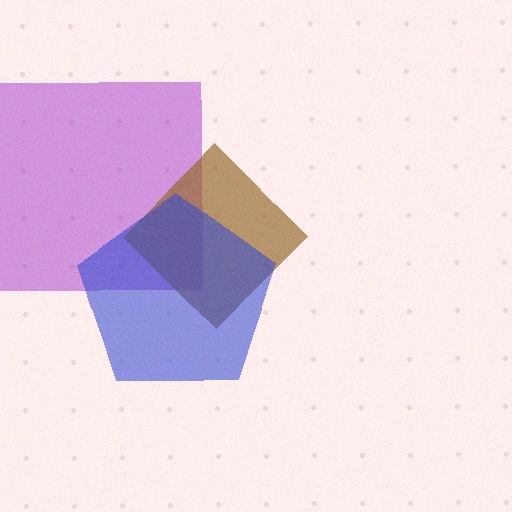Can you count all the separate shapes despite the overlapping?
Yes, there are 3 separate shapes.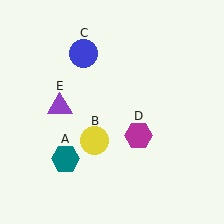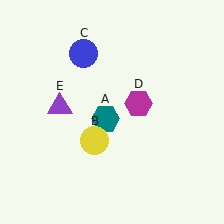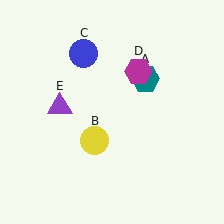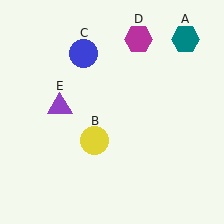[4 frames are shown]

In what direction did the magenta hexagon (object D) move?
The magenta hexagon (object D) moved up.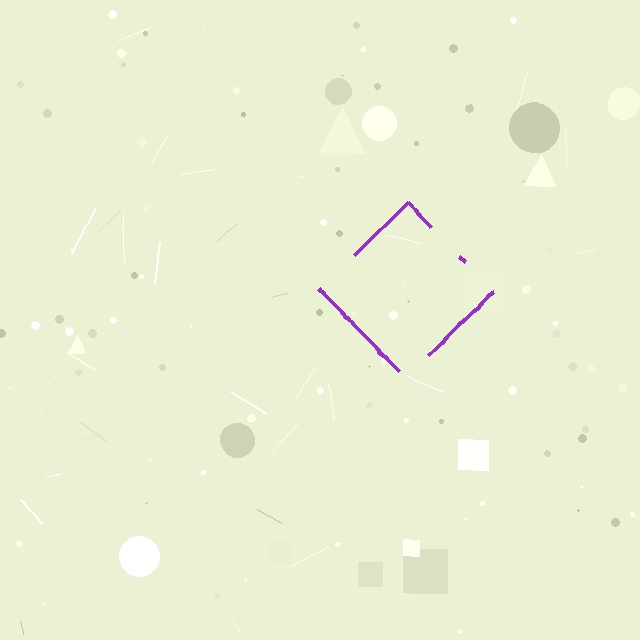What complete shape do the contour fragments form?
The contour fragments form a diamond.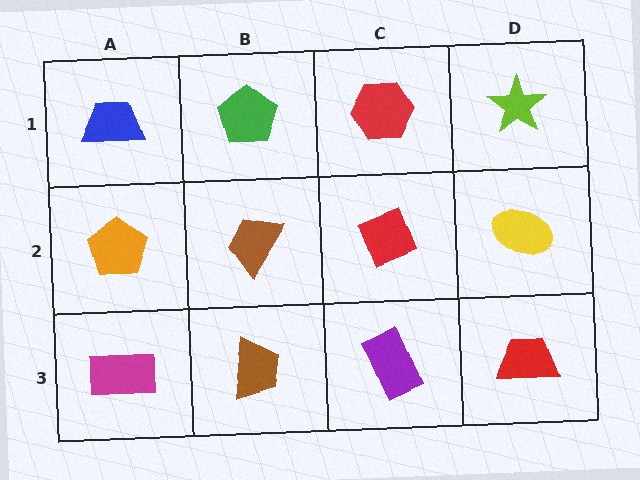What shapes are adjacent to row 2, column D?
A lime star (row 1, column D), a red trapezoid (row 3, column D), a red diamond (row 2, column C).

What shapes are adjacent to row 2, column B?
A green pentagon (row 1, column B), a brown trapezoid (row 3, column B), an orange pentagon (row 2, column A), a red diamond (row 2, column C).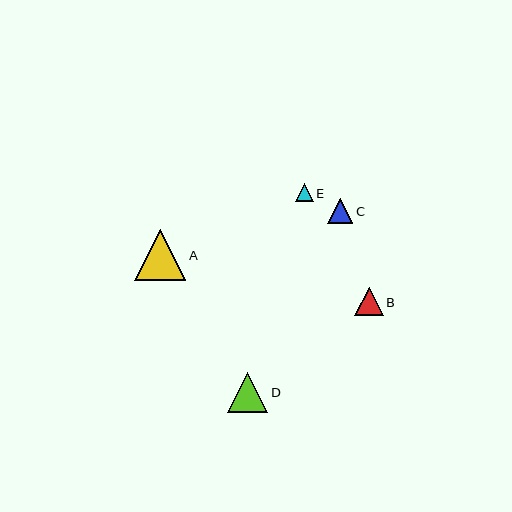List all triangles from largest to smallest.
From largest to smallest: A, D, B, C, E.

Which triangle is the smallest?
Triangle E is the smallest with a size of approximately 18 pixels.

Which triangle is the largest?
Triangle A is the largest with a size of approximately 51 pixels.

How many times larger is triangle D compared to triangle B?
Triangle D is approximately 1.4 times the size of triangle B.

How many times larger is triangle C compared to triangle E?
Triangle C is approximately 1.4 times the size of triangle E.